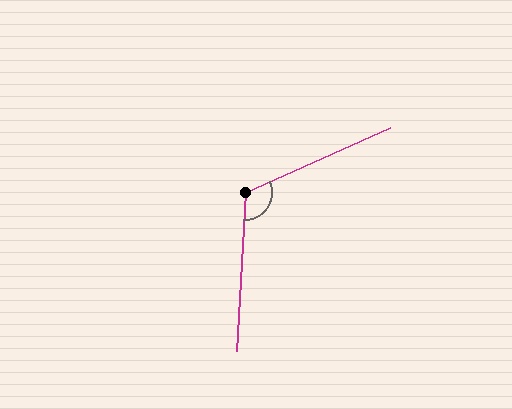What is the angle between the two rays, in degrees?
Approximately 117 degrees.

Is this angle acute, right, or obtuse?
It is obtuse.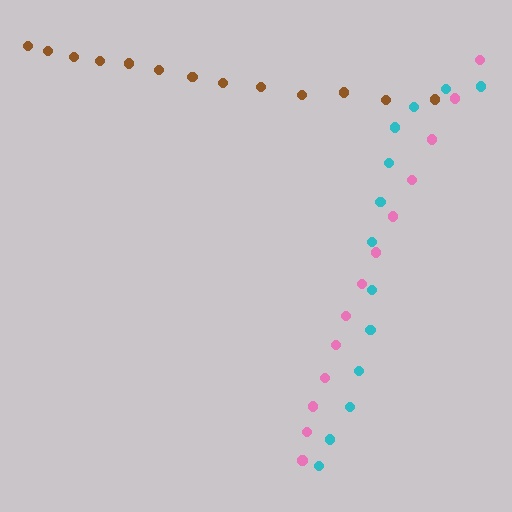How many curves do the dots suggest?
There are 3 distinct paths.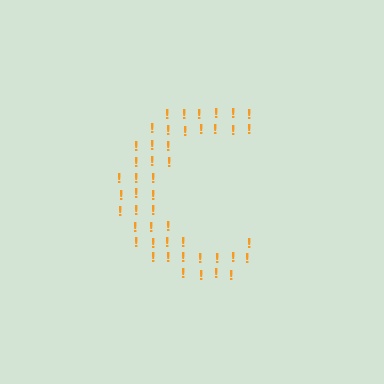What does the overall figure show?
The overall figure shows the letter C.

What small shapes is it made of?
It is made of small exclamation marks.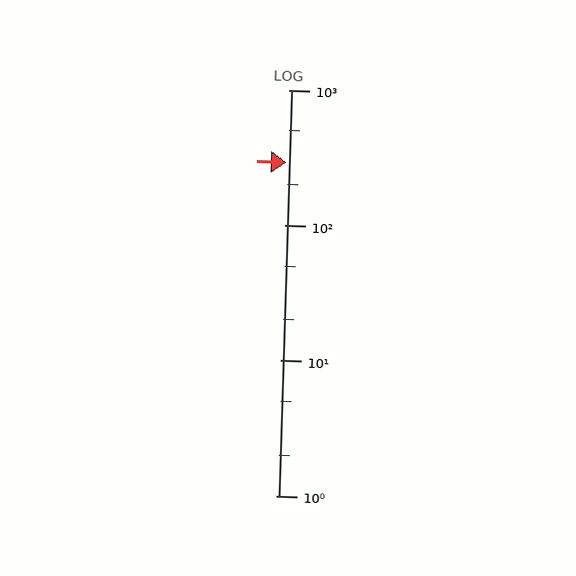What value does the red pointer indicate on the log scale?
The pointer indicates approximately 290.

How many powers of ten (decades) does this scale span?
The scale spans 3 decades, from 1 to 1000.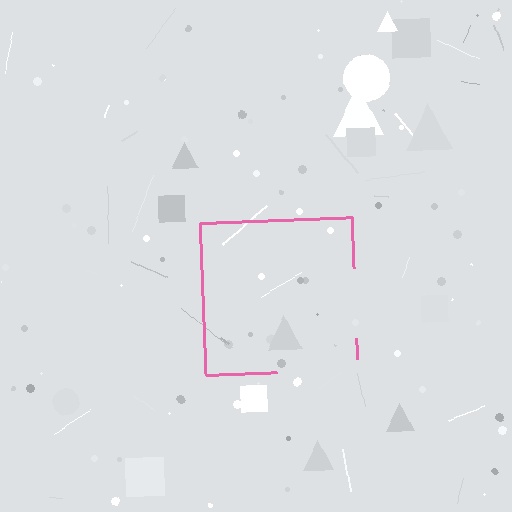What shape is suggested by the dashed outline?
The dashed outline suggests a square.